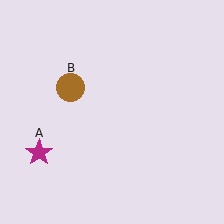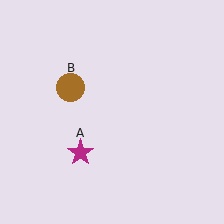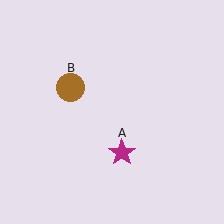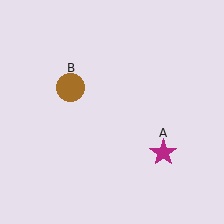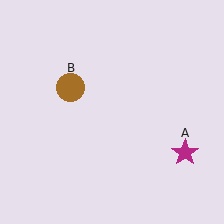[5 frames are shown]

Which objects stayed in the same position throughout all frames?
Brown circle (object B) remained stationary.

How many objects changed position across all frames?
1 object changed position: magenta star (object A).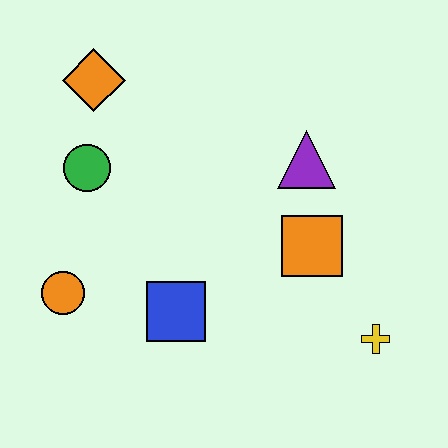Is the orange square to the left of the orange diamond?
No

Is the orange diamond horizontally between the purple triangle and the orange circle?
Yes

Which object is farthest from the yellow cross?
The orange diamond is farthest from the yellow cross.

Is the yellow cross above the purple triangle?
No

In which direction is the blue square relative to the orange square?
The blue square is to the left of the orange square.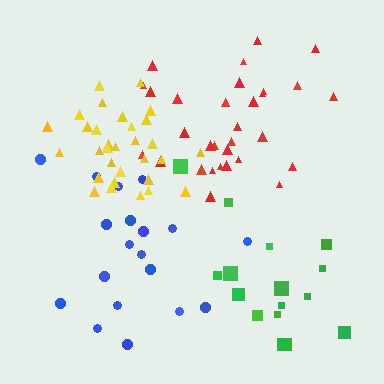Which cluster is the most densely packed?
Yellow.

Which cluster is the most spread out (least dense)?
Blue.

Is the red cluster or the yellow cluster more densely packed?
Yellow.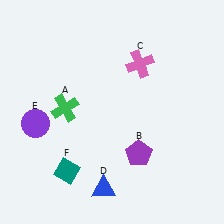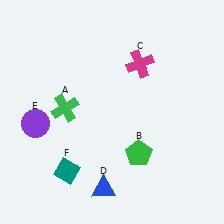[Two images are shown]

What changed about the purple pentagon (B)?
In Image 1, B is purple. In Image 2, it changed to green.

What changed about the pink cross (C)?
In Image 1, C is pink. In Image 2, it changed to magenta.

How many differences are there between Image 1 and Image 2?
There are 2 differences between the two images.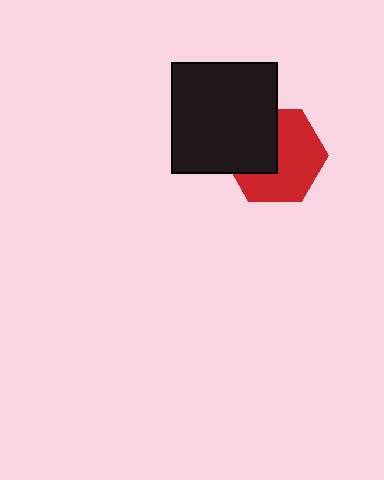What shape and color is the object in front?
The object in front is a black rectangle.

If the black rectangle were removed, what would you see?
You would see the complete red hexagon.